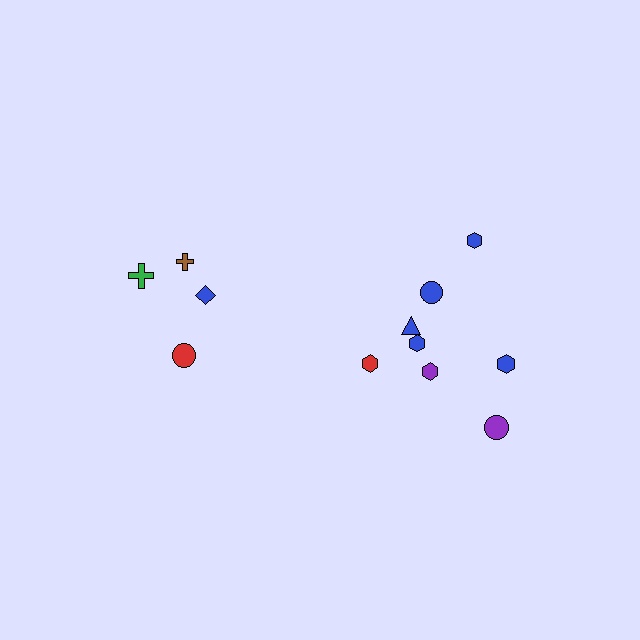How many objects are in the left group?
There are 4 objects.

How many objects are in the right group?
There are 8 objects.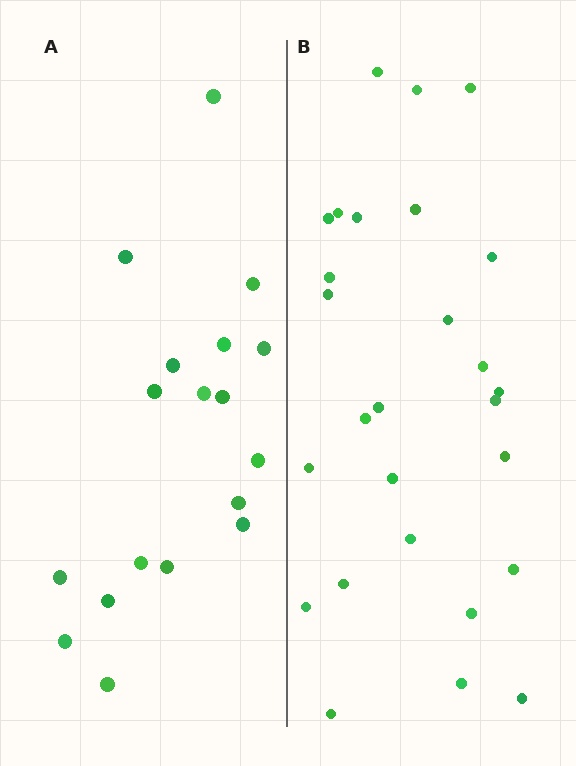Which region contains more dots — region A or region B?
Region B (the right region) has more dots.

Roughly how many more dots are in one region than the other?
Region B has roughly 8 or so more dots than region A.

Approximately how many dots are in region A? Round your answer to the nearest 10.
About 20 dots. (The exact count is 18, which rounds to 20.)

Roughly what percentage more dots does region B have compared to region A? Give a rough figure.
About 50% more.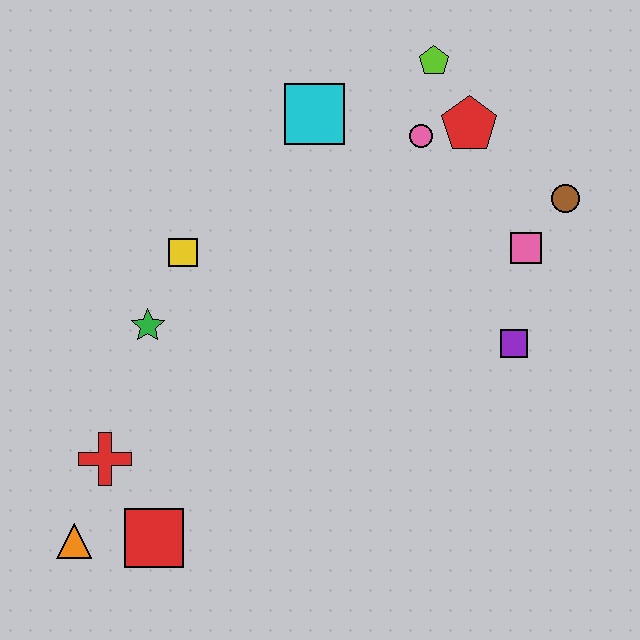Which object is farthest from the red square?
The lime pentagon is farthest from the red square.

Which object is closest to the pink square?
The brown circle is closest to the pink square.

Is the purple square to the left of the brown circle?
Yes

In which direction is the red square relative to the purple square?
The red square is to the left of the purple square.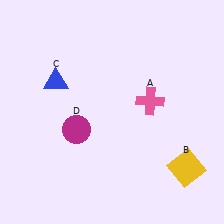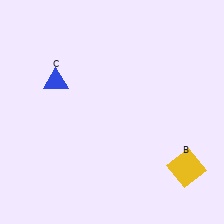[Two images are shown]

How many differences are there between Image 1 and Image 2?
There are 2 differences between the two images.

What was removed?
The magenta circle (D), the pink cross (A) were removed in Image 2.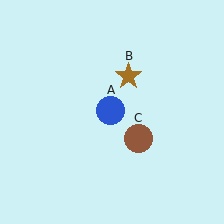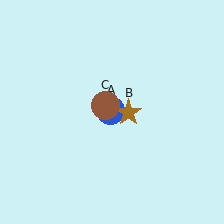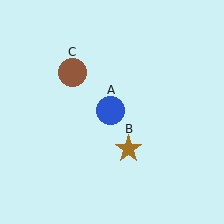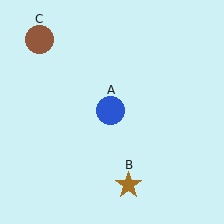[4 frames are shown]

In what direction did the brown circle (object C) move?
The brown circle (object C) moved up and to the left.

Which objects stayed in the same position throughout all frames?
Blue circle (object A) remained stationary.